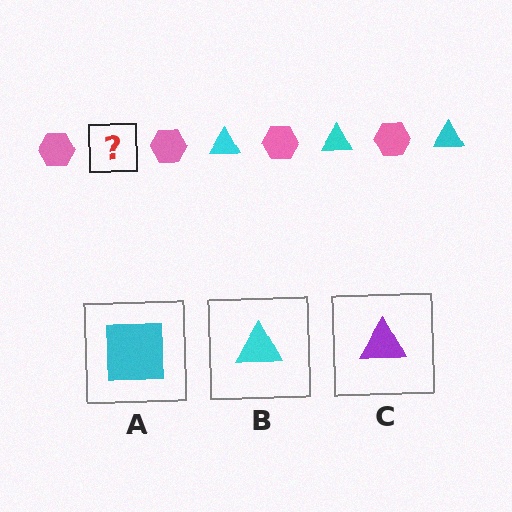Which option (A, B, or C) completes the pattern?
B.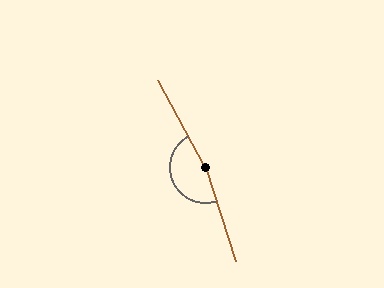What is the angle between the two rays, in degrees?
Approximately 170 degrees.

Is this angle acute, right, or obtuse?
It is obtuse.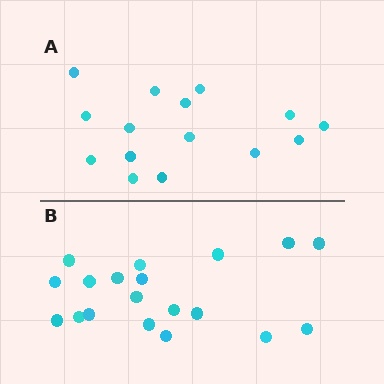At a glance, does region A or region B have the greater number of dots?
Region B (the bottom region) has more dots.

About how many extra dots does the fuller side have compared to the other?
Region B has about 4 more dots than region A.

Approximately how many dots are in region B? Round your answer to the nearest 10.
About 20 dots. (The exact count is 19, which rounds to 20.)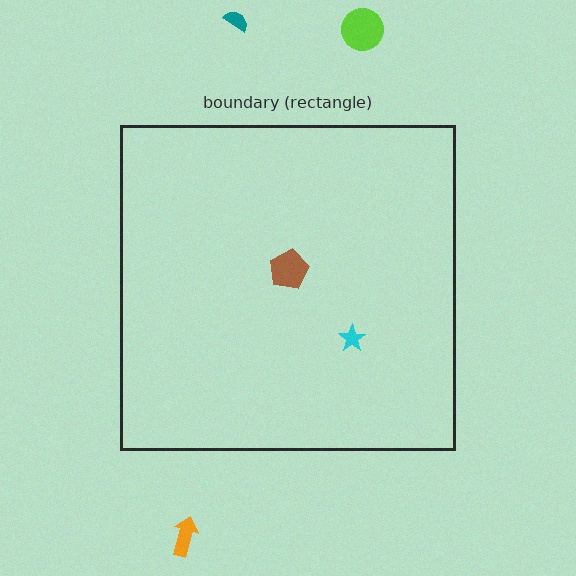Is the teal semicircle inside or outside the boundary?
Outside.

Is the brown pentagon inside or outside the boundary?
Inside.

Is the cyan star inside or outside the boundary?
Inside.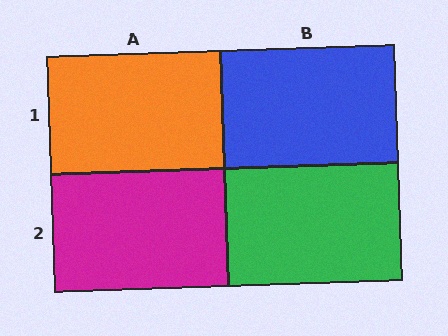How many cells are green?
1 cell is green.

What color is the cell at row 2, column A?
Magenta.